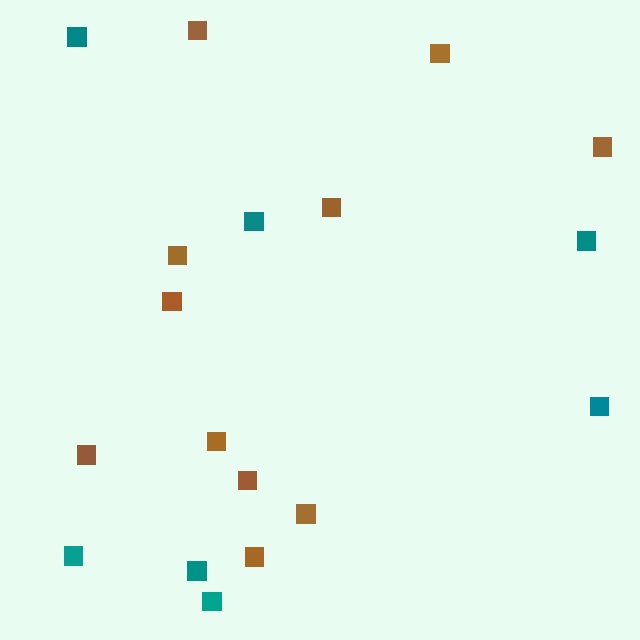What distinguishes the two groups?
There are 2 groups: one group of teal squares (7) and one group of brown squares (11).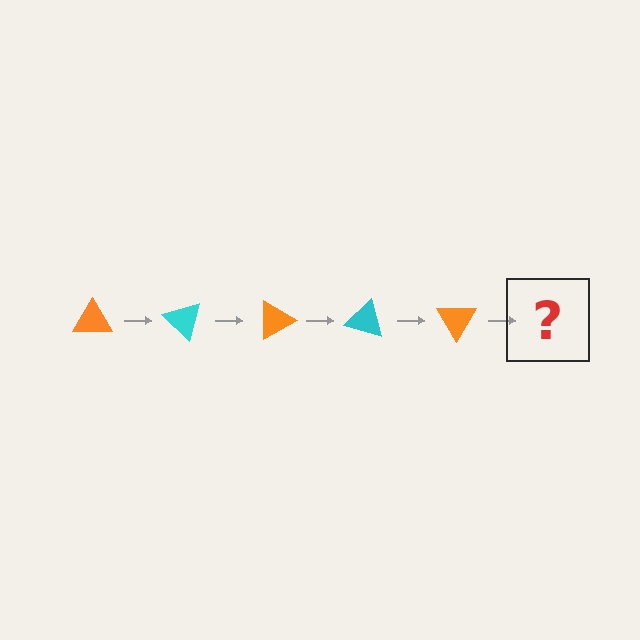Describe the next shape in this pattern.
It should be a cyan triangle, rotated 225 degrees from the start.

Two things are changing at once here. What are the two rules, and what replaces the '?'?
The two rules are that it rotates 45 degrees each step and the color cycles through orange and cyan. The '?' should be a cyan triangle, rotated 225 degrees from the start.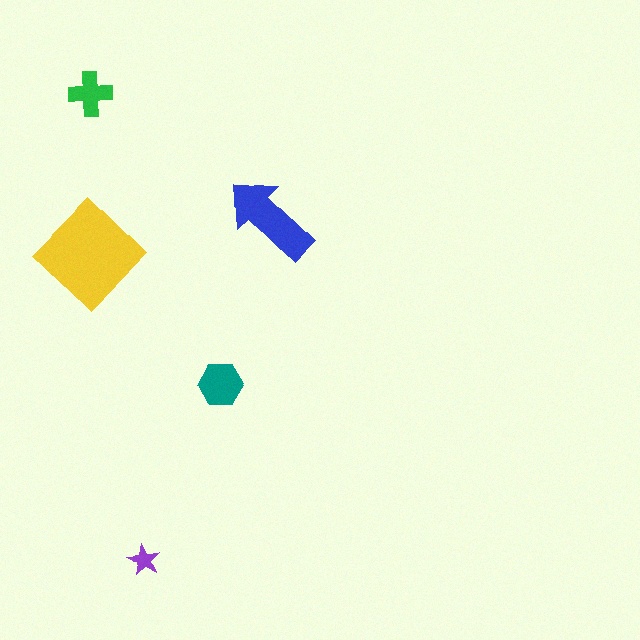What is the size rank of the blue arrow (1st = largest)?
2nd.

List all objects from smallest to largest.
The purple star, the green cross, the teal hexagon, the blue arrow, the yellow diamond.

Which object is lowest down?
The purple star is bottommost.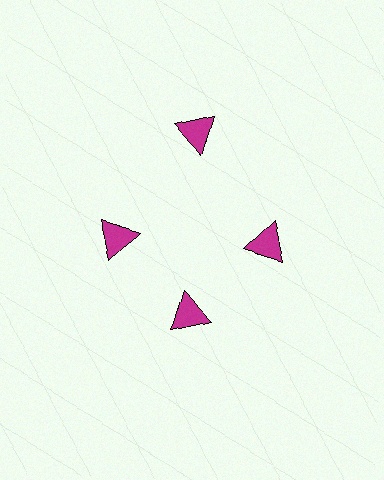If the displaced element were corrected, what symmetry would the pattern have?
It would have 4-fold rotational symmetry — the pattern would map onto itself every 90 degrees.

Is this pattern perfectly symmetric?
No. The 4 magenta triangles are arranged in a ring, but one element near the 12 o'clock position is pushed outward from the center, breaking the 4-fold rotational symmetry.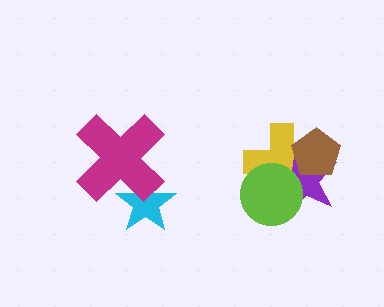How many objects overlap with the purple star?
3 objects overlap with the purple star.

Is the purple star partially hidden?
Yes, it is partially covered by another shape.